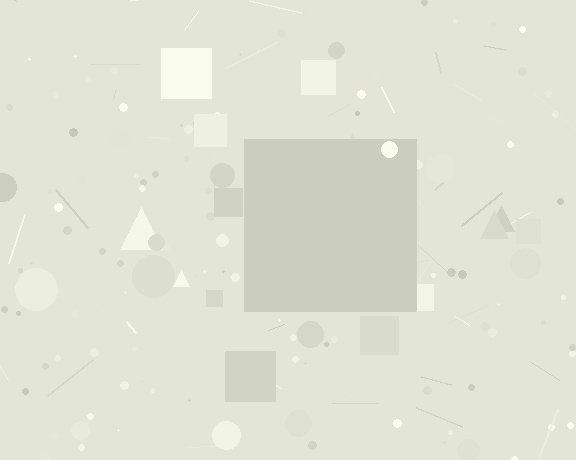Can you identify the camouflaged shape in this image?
The camouflaged shape is a square.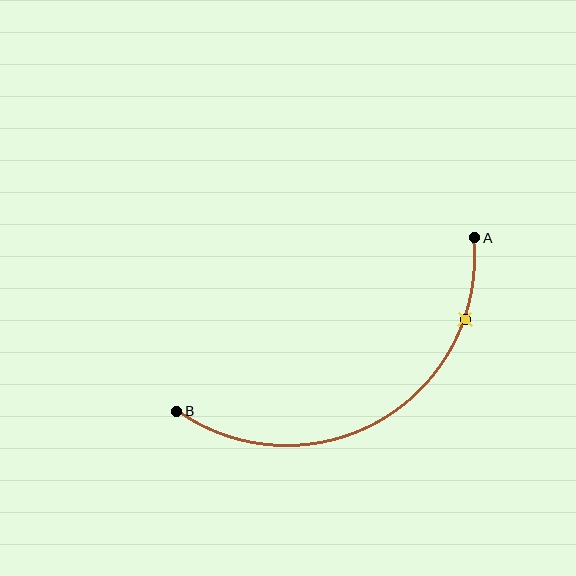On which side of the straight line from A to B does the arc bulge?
The arc bulges below the straight line connecting A and B.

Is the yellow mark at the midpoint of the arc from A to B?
No. The yellow mark lies on the arc but is closer to endpoint A. The arc midpoint would be at the point on the curve equidistant along the arc from both A and B.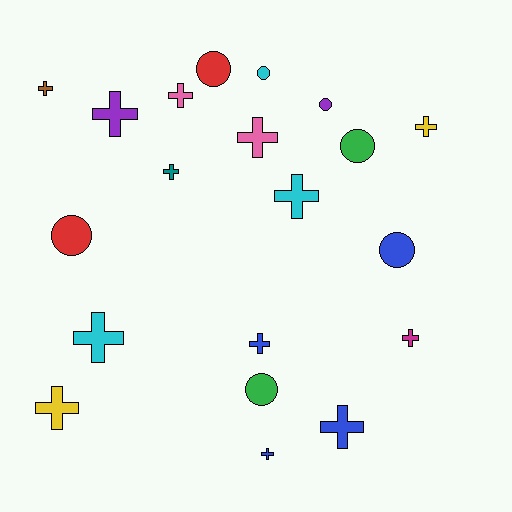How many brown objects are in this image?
There is 1 brown object.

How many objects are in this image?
There are 20 objects.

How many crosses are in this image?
There are 13 crosses.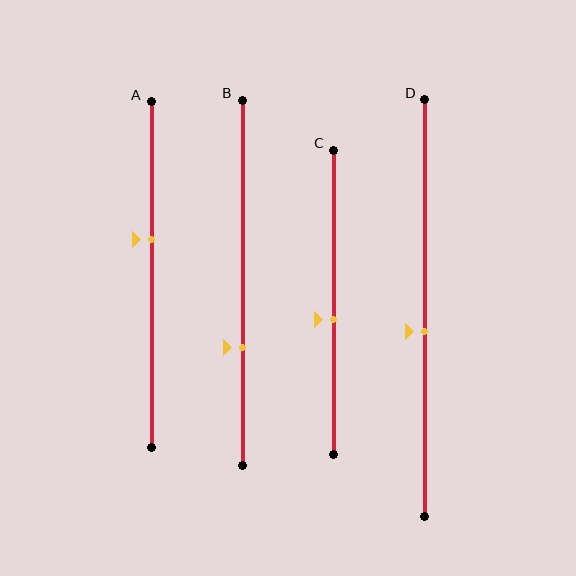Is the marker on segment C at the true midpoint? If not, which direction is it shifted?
No, the marker on segment C is shifted downward by about 6% of the segment length.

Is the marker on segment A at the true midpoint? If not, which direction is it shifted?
No, the marker on segment A is shifted upward by about 10% of the segment length.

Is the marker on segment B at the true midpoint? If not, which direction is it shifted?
No, the marker on segment B is shifted downward by about 18% of the segment length.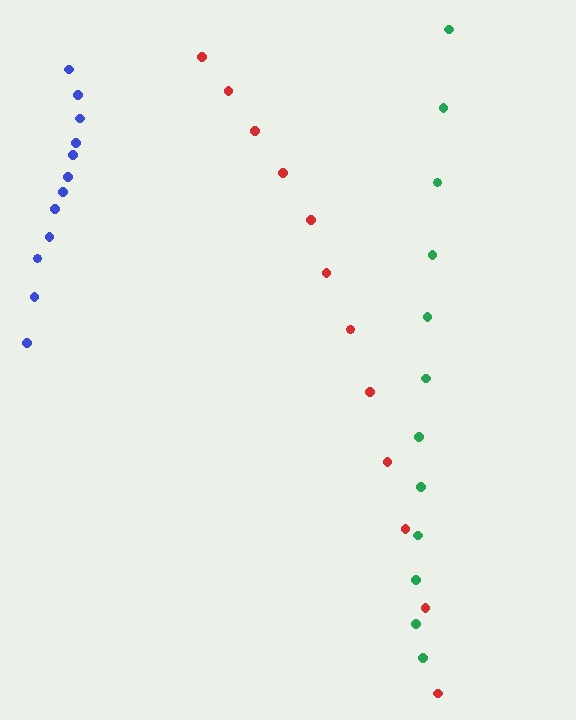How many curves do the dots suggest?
There are 3 distinct paths.